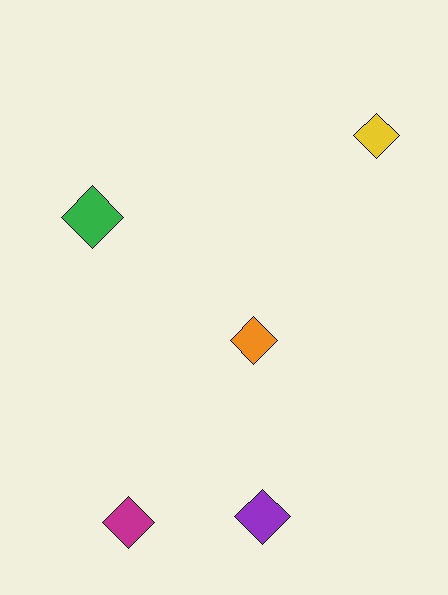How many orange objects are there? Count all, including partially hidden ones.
There is 1 orange object.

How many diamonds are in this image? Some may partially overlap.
There are 5 diamonds.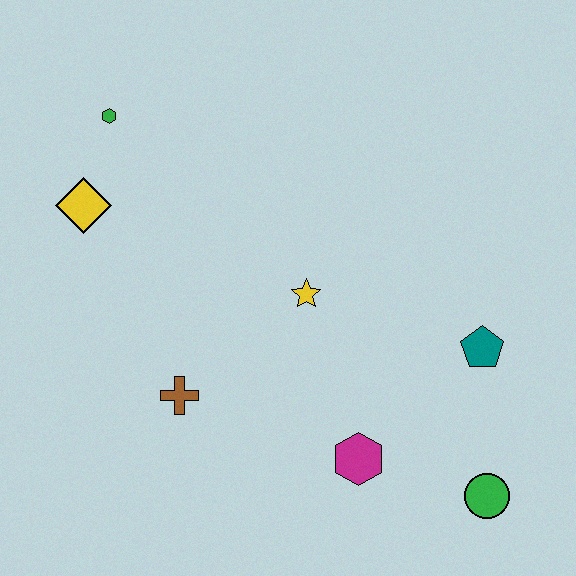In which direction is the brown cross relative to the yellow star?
The brown cross is to the left of the yellow star.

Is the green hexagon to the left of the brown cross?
Yes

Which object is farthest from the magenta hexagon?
The green hexagon is farthest from the magenta hexagon.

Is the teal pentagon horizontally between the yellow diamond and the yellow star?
No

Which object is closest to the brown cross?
The yellow star is closest to the brown cross.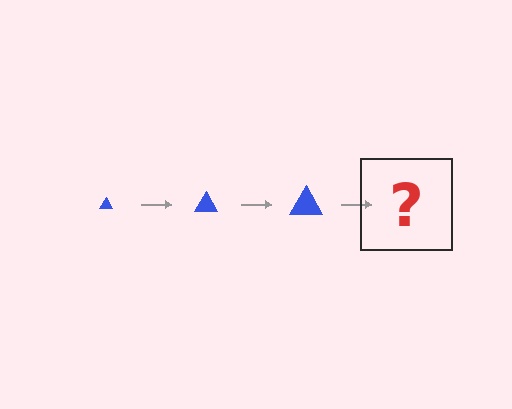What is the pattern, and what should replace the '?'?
The pattern is that the triangle gets progressively larger each step. The '?' should be a blue triangle, larger than the previous one.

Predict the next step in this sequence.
The next step is a blue triangle, larger than the previous one.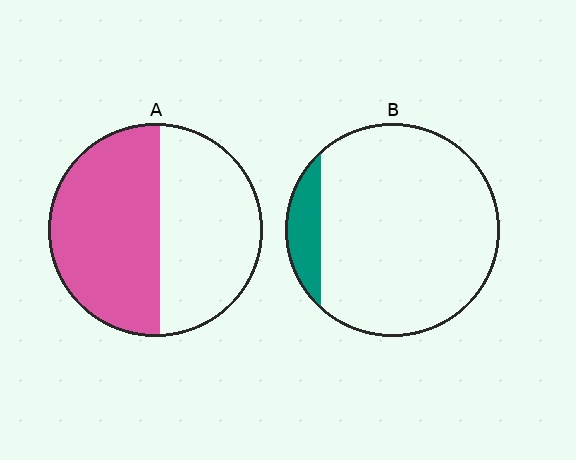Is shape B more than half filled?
No.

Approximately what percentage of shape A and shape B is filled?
A is approximately 55% and B is approximately 10%.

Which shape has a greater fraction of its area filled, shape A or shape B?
Shape A.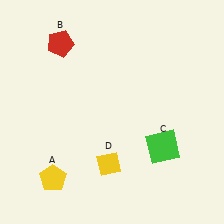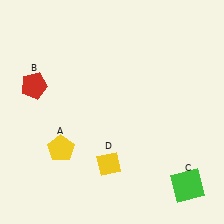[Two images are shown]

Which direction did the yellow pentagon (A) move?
The yellow pentagon (A) moved up.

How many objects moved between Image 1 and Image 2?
3 objects moved between the two images.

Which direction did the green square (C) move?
The green square (C) moved down.